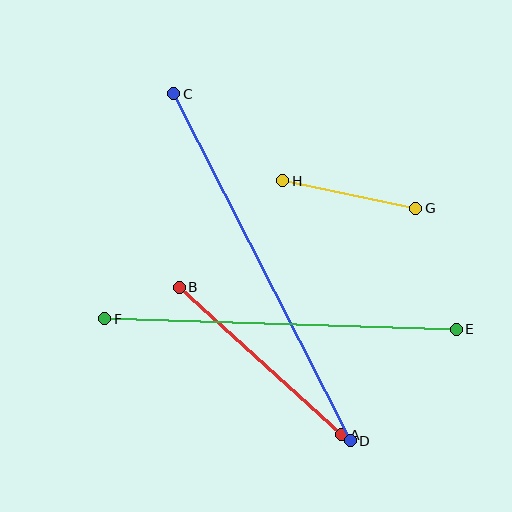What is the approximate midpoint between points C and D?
The midpoint is at approximately (262, 267) pixels.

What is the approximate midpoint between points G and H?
The midpoint is at approximately (349, 195) pixels.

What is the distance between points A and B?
The distance is approximately 219 pixels.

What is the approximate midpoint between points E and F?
The midpoint is at approximately (280, 324) pixels.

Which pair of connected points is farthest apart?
Points C and D are farthest apart.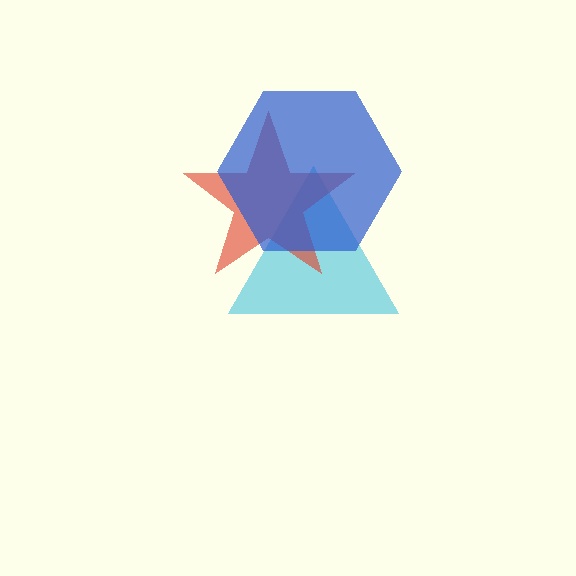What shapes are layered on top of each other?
The layered shapes are: a cyan triangle, a red star, a blue hexagon.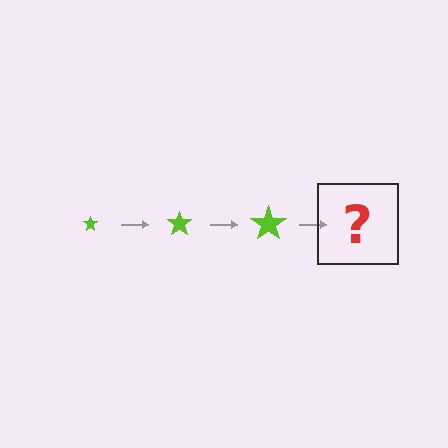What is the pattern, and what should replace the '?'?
The pattern is that the star gets progressively larger each step. The '?' should be a lime star, larger than the previous one.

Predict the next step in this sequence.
The next step is a lime star, larger than the previous one.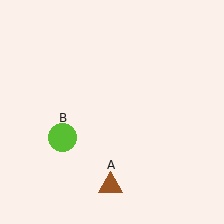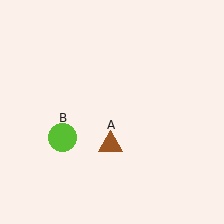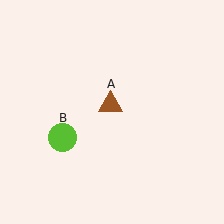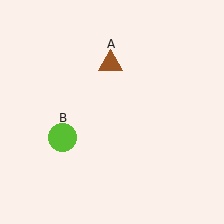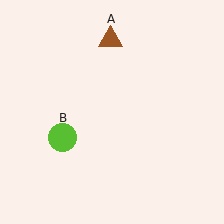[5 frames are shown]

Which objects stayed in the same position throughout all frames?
Lime circle (object B) remained stationary.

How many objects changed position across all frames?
1 object changed position: brown triangle (object A).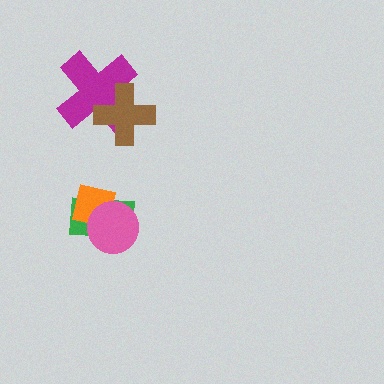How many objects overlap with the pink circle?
2 objects overlap with the pink circle.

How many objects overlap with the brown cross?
1 object overlaps with the brown cross.